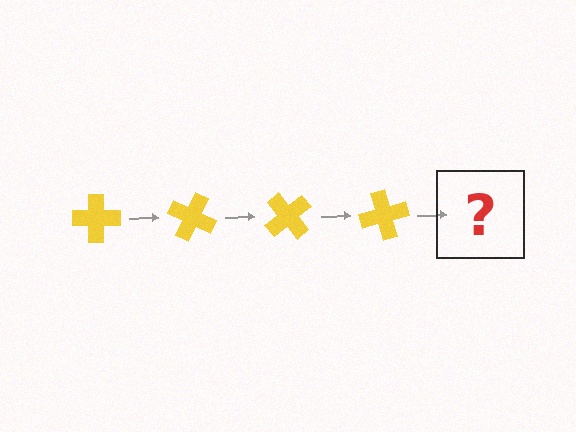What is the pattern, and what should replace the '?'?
The pattern is that the cross rotates 25 degrees each step. The '?' should be a yellow cross rotated 100 degrees.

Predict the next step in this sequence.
The next step is a yellow cross rotated 100 degrees.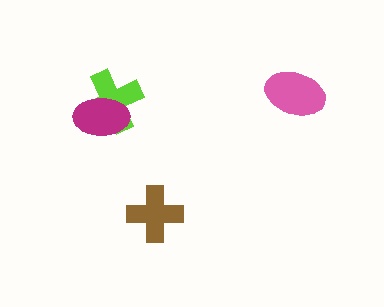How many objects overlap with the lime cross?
1 object overlaps with the lime cross.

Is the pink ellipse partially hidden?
No, no other shape covers it.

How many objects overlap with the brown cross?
0 objects overlap with the brown cross.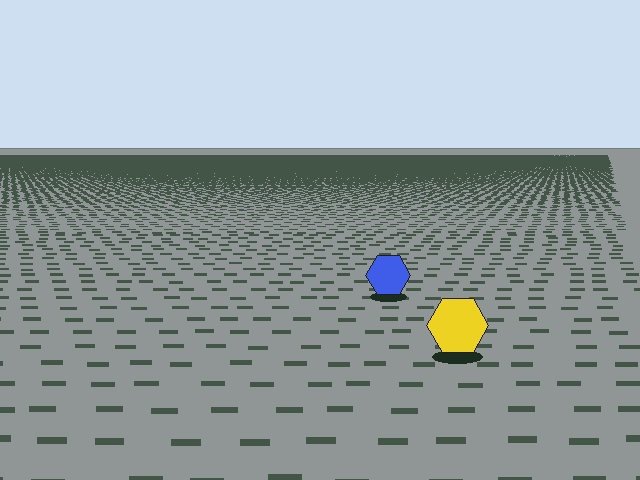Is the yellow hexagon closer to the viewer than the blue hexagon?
Yes. The yellow hexagon is closer — you can tell from the texture gradient: the ground texture is coarser near it.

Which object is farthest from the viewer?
The blue hexagon is farthest from the viewer. It appears smaller and the ground texture around it is denser.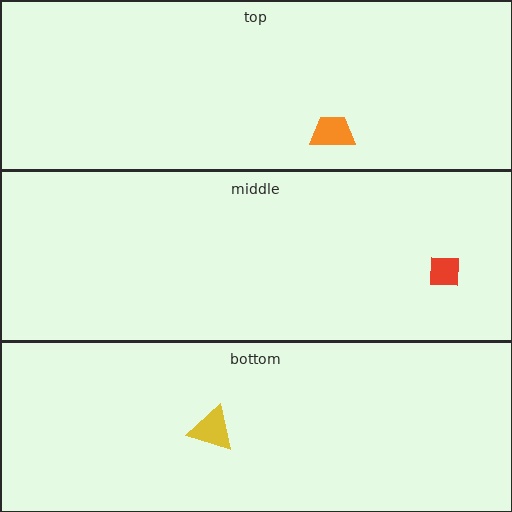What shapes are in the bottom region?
The yellow triangle.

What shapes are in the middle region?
The red square.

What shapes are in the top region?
The orange trapezoid.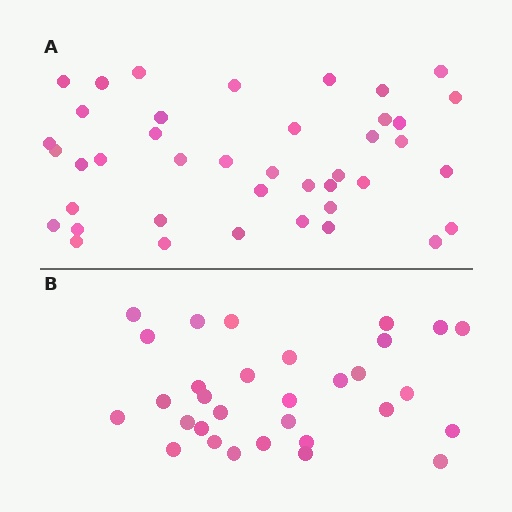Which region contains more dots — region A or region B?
Region A (the top region) has more dots.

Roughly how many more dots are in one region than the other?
Region A has roughly 10 or so more dots than region B.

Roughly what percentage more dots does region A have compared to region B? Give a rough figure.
About 30% more.